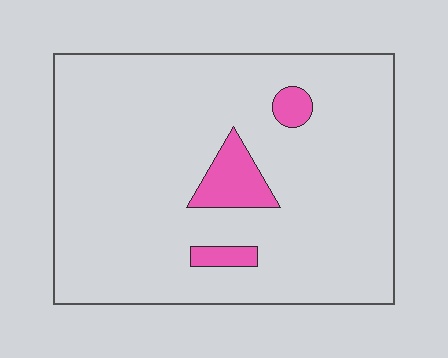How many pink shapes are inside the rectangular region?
3.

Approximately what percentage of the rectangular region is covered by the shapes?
Approximately 10%.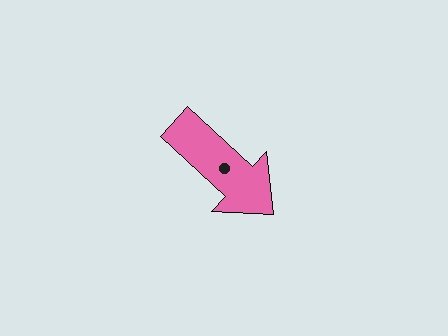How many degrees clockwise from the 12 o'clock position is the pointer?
Approximately 133 degrees.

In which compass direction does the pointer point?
Southeast.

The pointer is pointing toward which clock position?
Roughly 4 o'clock.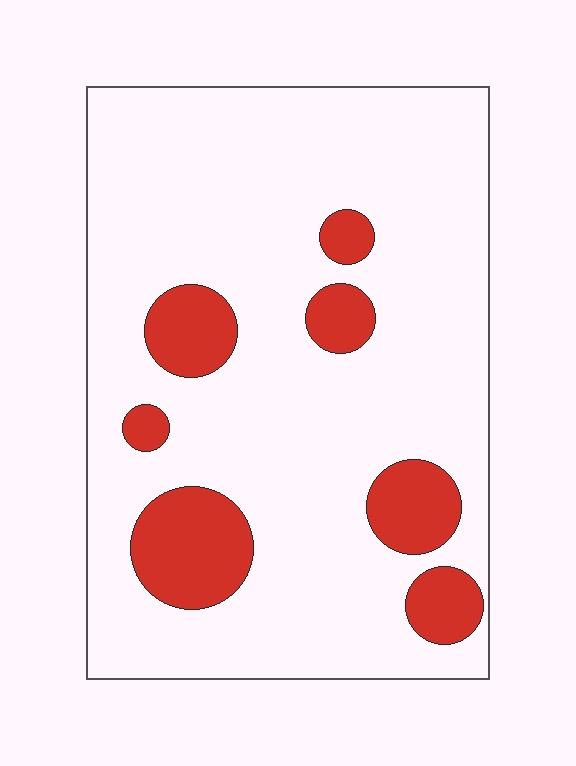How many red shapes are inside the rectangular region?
7.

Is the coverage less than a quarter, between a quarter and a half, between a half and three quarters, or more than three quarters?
Less than a quarter.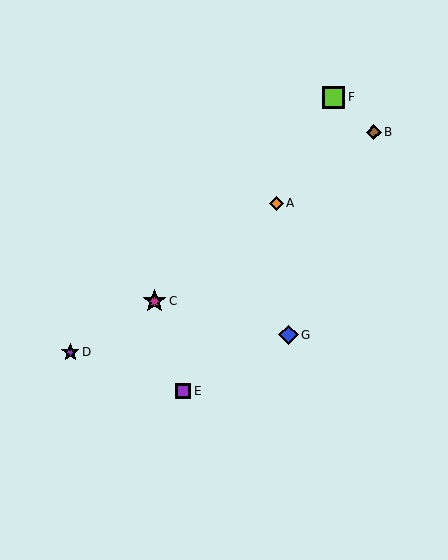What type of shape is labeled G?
Shape G is a blue diamond.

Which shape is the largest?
The magenta star (labeled C) is the largest.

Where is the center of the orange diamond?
The center of the orange diamond is at (276, 203).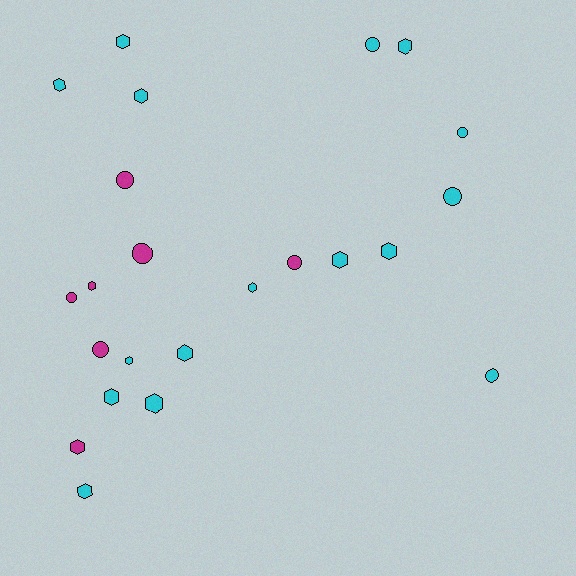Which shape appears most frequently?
Hexagon, with 14 objects.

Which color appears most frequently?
Cyan, with 16 objects.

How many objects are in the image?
There are 23 objects.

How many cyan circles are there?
There are 4 cyan circles.